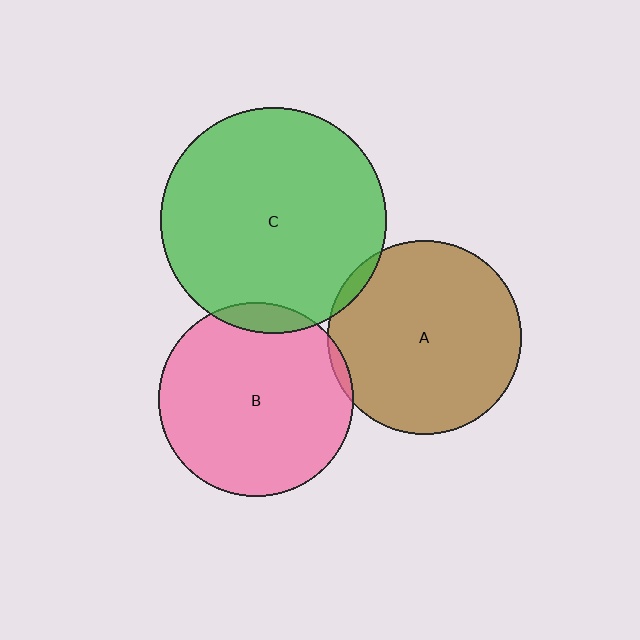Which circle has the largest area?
Circle C (green).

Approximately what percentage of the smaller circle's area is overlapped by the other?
Approximately 5%.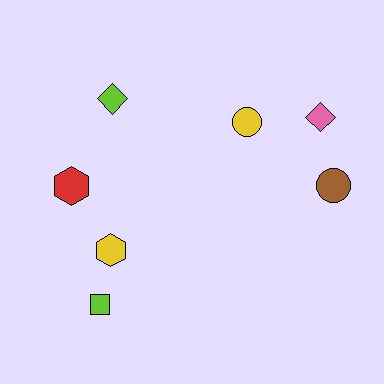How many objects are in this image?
There are 7 objects.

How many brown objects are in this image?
There is 1 brown object.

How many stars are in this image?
There are no stars.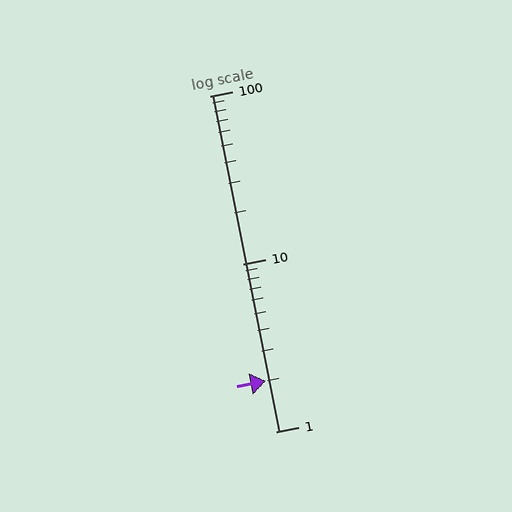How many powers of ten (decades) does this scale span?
The scale spans 2 decades, from 1 to 100.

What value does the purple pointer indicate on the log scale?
The pointer indicates approximately 2.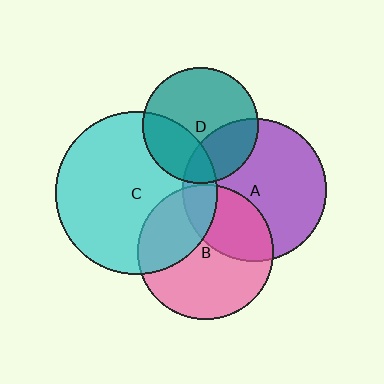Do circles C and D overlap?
Yes.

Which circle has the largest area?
Circle C (cyan).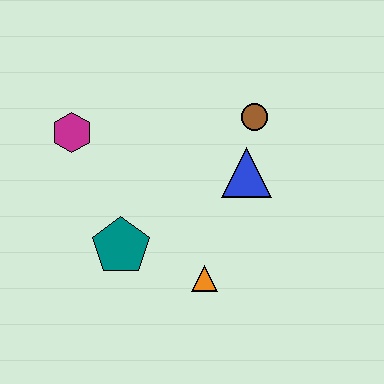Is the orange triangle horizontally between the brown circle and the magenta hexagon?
Yes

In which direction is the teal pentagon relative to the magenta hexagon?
The teal pentagon is below the magenta hexagon.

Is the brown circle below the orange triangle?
No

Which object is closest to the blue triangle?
The brown circle is closest to the blue triangle.